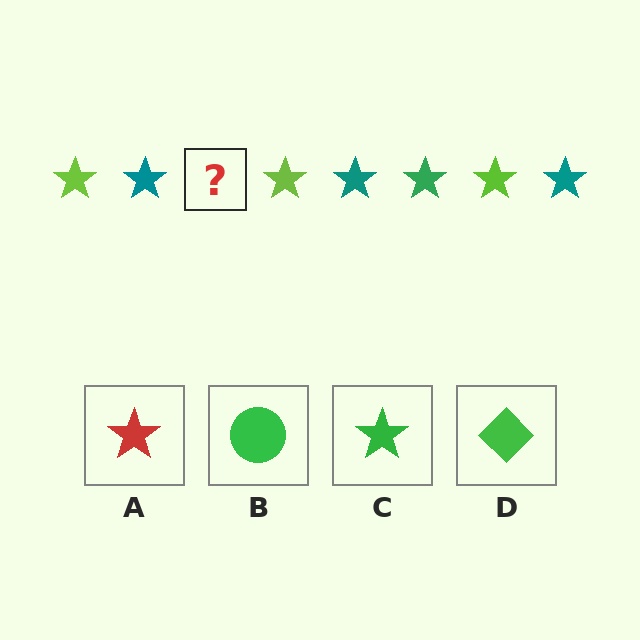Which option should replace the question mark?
Option C.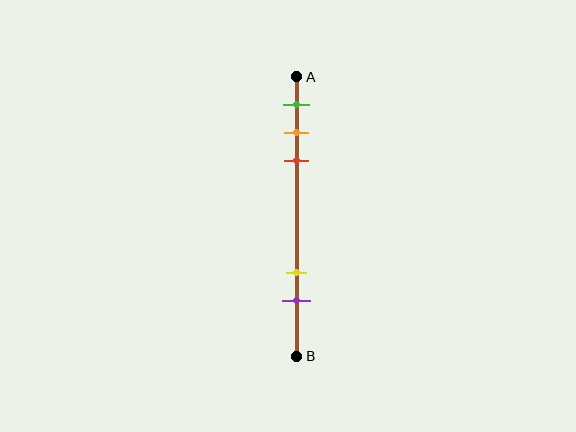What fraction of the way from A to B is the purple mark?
The purple mark is approximately 80% (0.8) of the way from A to B.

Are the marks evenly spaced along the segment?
No, the marks are not evenly spaced.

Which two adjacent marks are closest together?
The orange and red marks are the closest adjacent pair.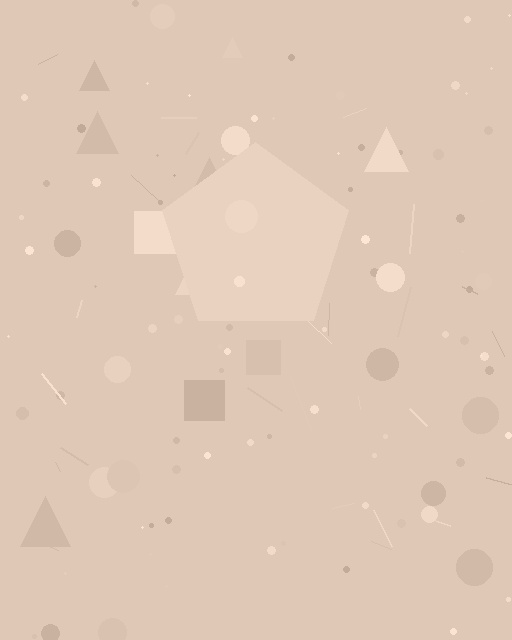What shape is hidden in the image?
A pentagon is hidden in the image.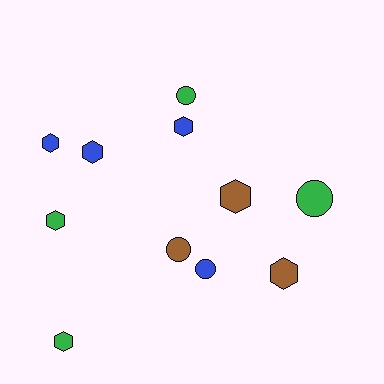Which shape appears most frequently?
Hexagon, with 7 objects.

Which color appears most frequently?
Green, with 4 objects.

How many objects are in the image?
There are 11 objects.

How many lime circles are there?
There are no lime circles.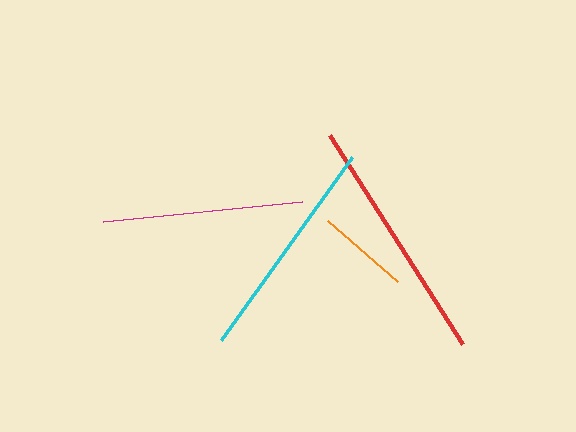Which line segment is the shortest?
The orange line is the shortest at approximately 92 pixels.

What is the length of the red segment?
The red segment is approximately 248 pixels long.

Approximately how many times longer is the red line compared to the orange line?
The red line is approximately 2.7 times the length of the orange line.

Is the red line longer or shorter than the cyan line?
The red line is longer than the cyan line.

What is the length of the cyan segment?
The cyan segment is approximately 225 pixels long.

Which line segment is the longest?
The red line is the longest at approximately 248 pixels.